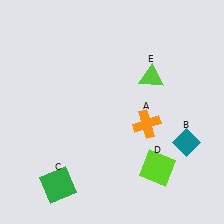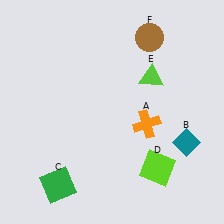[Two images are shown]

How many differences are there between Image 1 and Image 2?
There is 1 difference between the two images.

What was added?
A brown circle (F) was added in Image 2.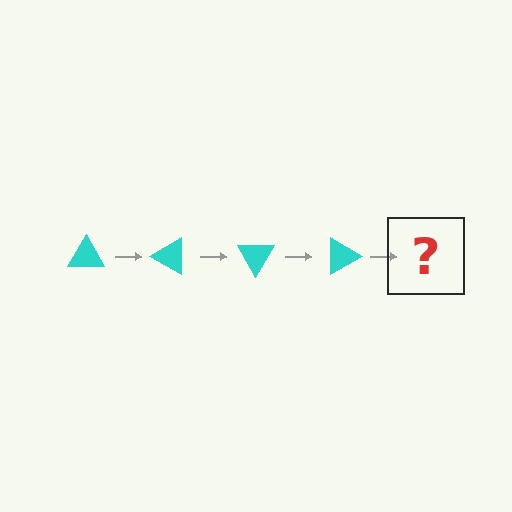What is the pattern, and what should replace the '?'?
The pattern is that the triangle rotates 30 degrees each step. The '?' should be a cyan triangle rotated 120 degrees.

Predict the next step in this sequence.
The next step is a cyan triangle rotated 120 degrees.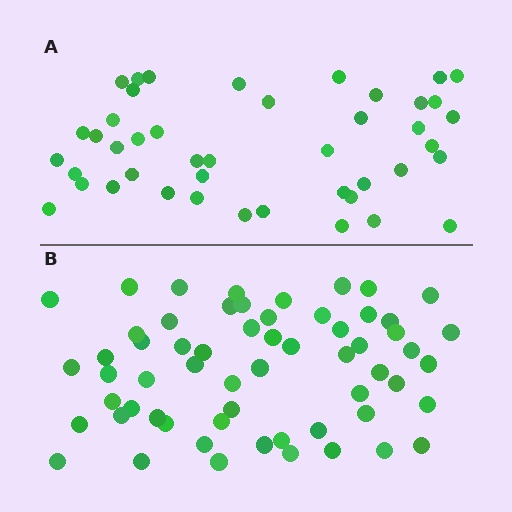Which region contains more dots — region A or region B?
Region B (the bottom region) has more dots.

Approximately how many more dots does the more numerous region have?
Region B has approximately 15 more dots than region A.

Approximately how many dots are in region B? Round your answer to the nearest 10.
About 60 dots.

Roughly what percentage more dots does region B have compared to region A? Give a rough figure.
About 35% more.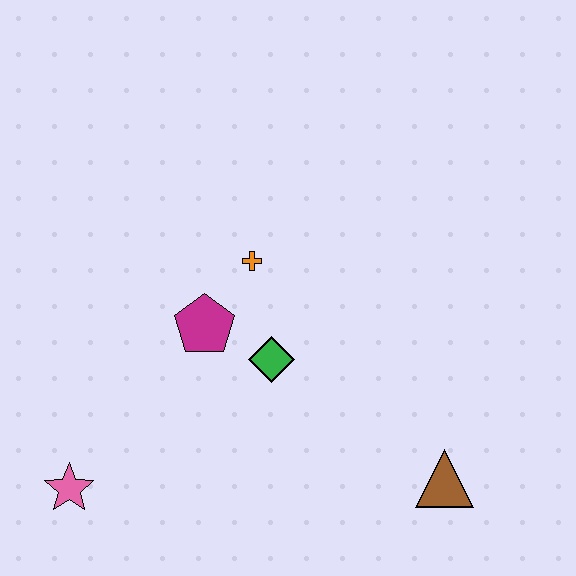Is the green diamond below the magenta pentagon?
Yes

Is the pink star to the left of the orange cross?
Yes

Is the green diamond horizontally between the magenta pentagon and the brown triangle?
Yes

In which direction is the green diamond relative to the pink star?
The green diamond is to the right of the pink star.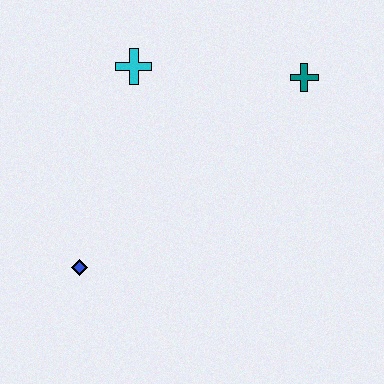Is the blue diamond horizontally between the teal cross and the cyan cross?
No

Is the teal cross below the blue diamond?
No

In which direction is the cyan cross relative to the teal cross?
The cyan cross is to the left of the teal cross.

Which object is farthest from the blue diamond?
The teal cross is farthest from the blue diamond.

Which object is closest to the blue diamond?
The cyan cross is closest to the blue diamond.